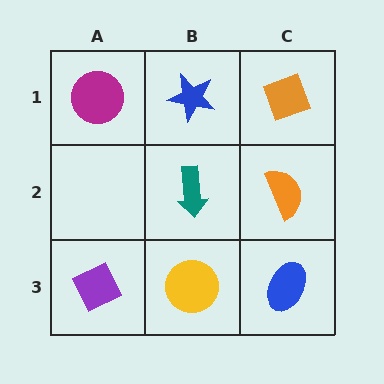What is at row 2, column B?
A teal arrow.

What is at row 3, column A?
A purple diamond.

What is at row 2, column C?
An orange semicircle.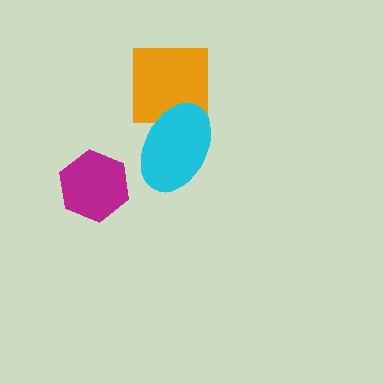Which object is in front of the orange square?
The cyan ellipse is in front of the orange square.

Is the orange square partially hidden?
Yes, it is partially covered by another shape.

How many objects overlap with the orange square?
1 object overlaps with the orange square.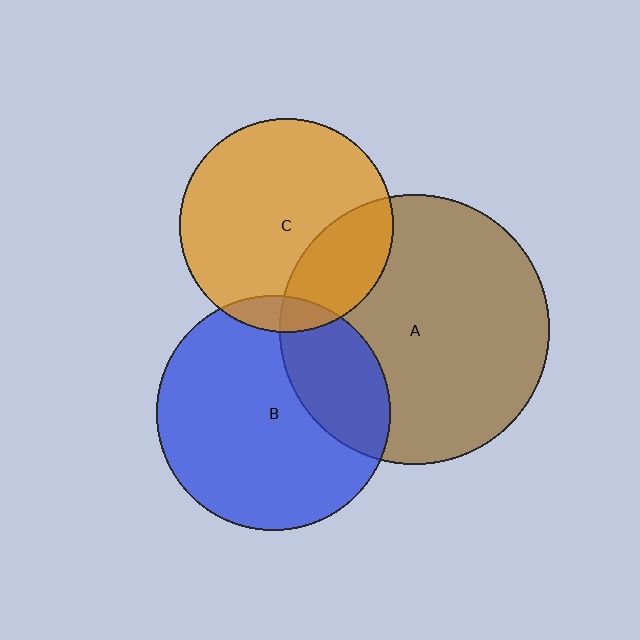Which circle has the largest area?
Circle A (brown).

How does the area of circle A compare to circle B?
Approximately 1.3 times.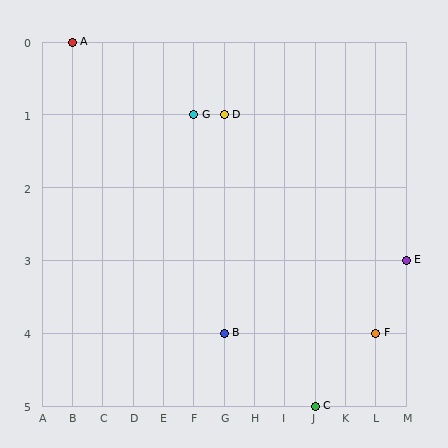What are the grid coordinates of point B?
Point B is at grid coordinates (G, 4).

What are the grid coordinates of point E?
Point E is at grid coordinates (M, 3).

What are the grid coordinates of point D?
Point D is at grid coordinates (G, 1).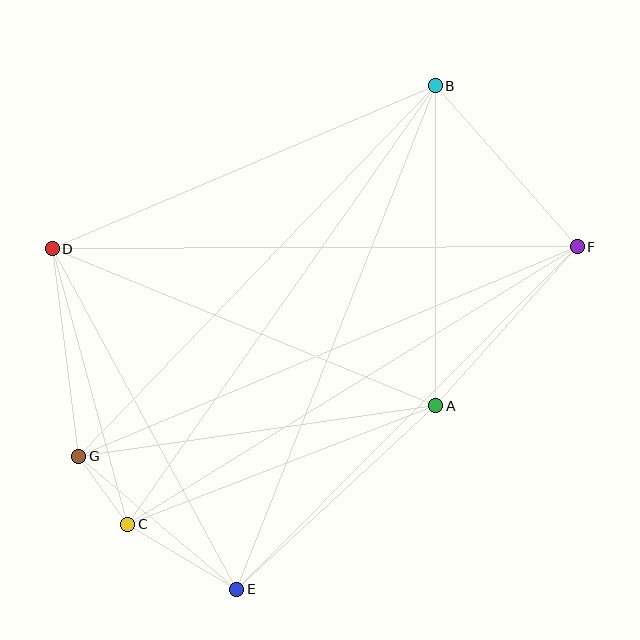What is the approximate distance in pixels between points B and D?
The distance between B and D is approximately 416 pixels.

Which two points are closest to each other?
Points C and G are closest to each other.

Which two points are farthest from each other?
Points B and E are farthest from each other.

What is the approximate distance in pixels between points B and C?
The distance between B and C is approximately 536 pixels.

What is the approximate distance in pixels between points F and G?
The distance between F and G is approximately 541 pixels.